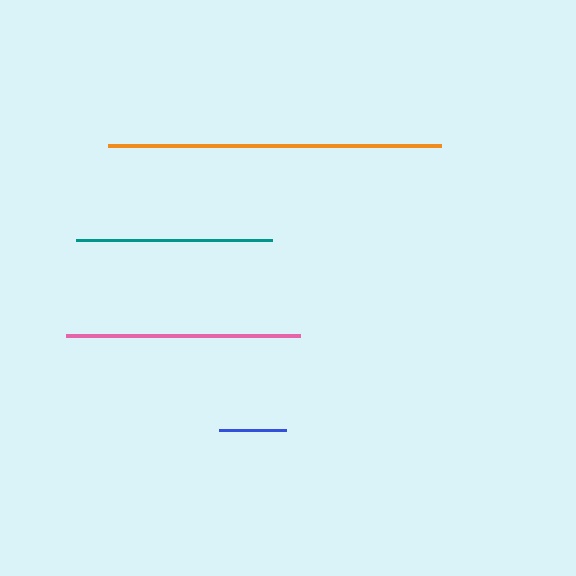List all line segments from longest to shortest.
From longest to shortest: orange, pink, teal, blue.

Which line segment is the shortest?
The blue line is the shortest at approximately 67 pixels.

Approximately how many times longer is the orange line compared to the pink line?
The orange line is approximately 1.4 times the length of the pink line.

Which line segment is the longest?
The orange line is the longest at approximately 333 pixels.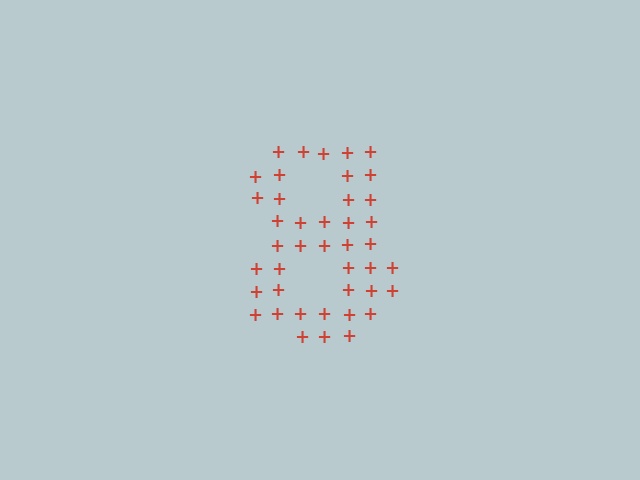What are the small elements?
The small elements are plus signs.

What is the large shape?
The large shape is the digit 8.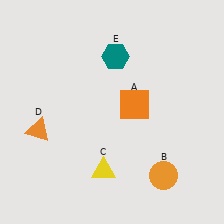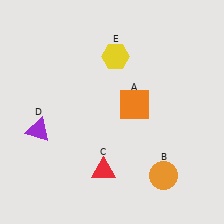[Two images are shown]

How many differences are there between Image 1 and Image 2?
There are 3 differences between the two images.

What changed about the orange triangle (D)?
In Image 1, D is orange. In Image 2, it changed to purple.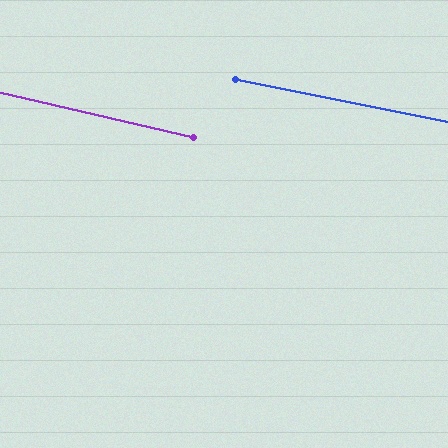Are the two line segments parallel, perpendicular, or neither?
Parallel — their directions differ by only 1.9°.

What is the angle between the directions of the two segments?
Approximately 2 degrees.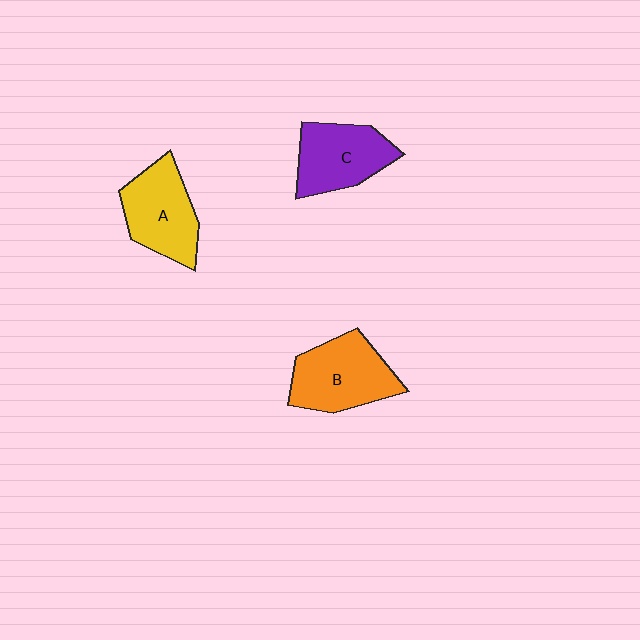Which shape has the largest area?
Shape B (orange).